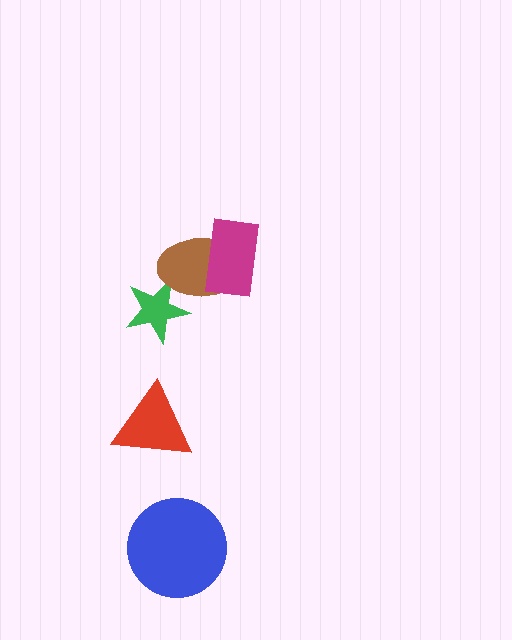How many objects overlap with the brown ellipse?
2 objects overlap with the brown ellipse.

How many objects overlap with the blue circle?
0 objects overlap with the blue circle.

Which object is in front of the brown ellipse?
The magenta rectangle is in front of the brown ellipse.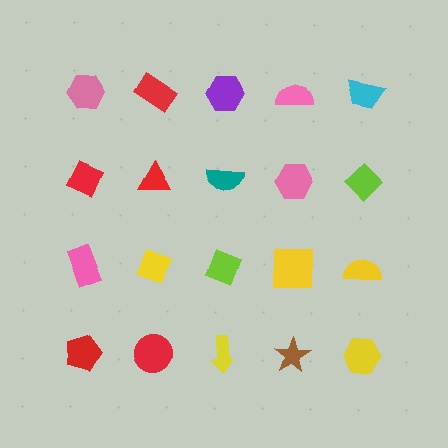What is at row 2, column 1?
A red diamond.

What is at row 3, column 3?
A lime diamond.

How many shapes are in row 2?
5 shapes.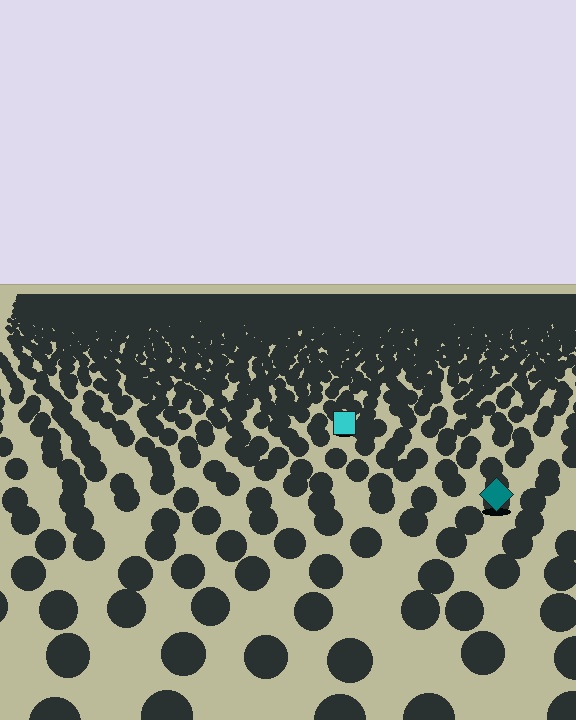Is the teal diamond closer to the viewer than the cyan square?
Yes. The teal diamond is closer — you can tell from the texture gradient: the ground texture is coarser near it.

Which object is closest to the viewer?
The teal diamond is closest. The texture marks near it are larger and more spread out.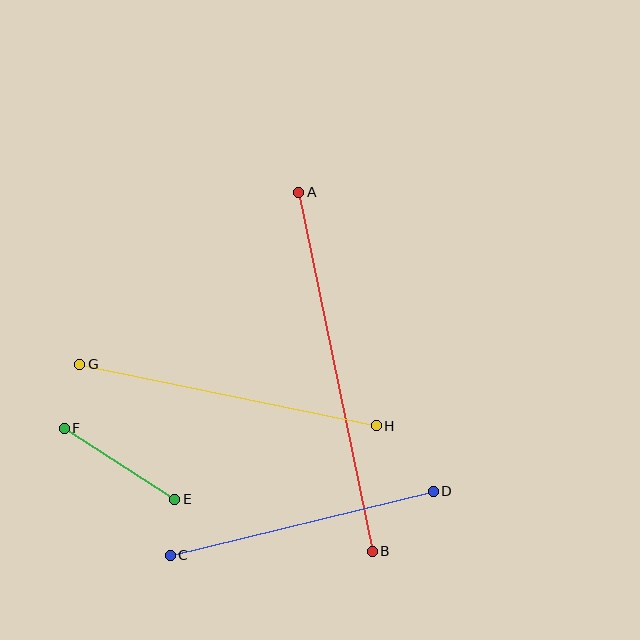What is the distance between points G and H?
The distance is approximately 303 pixels.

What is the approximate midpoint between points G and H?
The midpoint is at approximately (228, 395) pixels.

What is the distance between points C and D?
The distance is approximately 271 pixels.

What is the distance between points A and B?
The distance is approximately 367 pixels.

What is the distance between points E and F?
The distance is approximately 131 pixels.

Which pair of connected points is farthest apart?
Points A and B are farthest apart.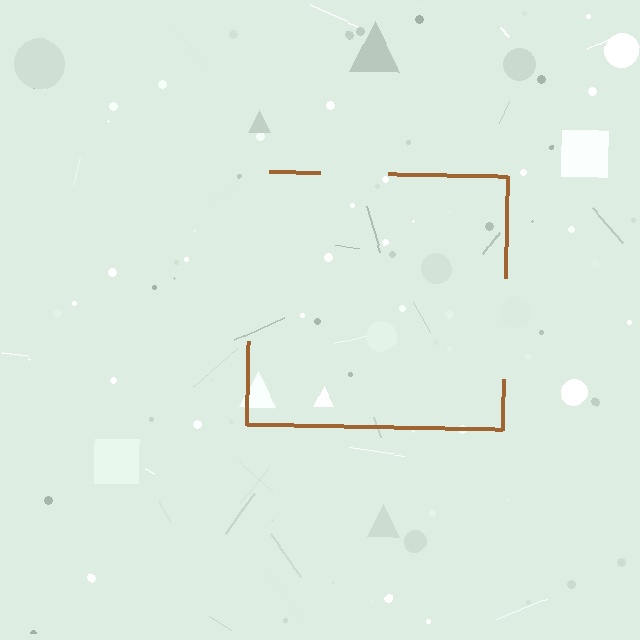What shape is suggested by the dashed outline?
The dashed outline suggests a square.